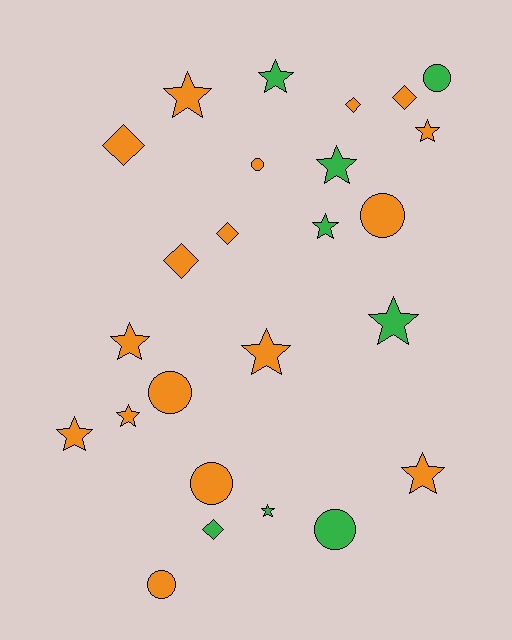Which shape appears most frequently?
Star, with 12 objects.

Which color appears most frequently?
Orange, with 17 objects.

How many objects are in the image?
There are 25 objects.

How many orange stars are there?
There are 7 orange stars.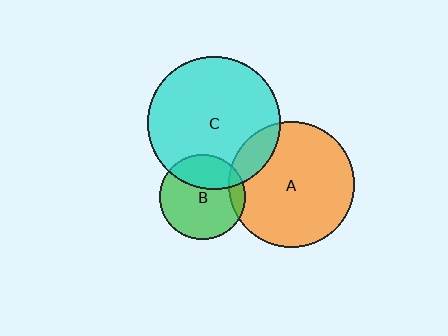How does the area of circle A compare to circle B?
Approximately 2.2 times.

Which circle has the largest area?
Circle C (cyan).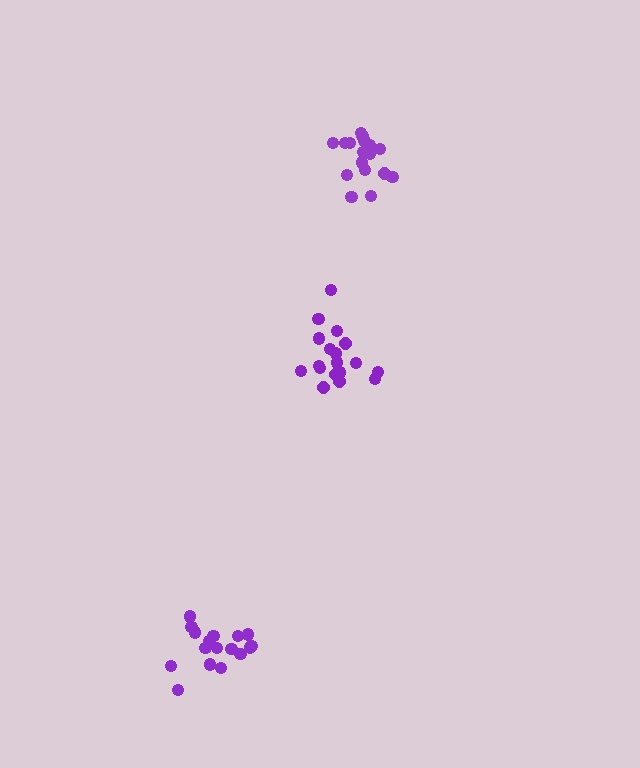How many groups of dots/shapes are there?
There are 3 groups.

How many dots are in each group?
Group 1: 18 dots, Group 2: 18 dots, Group 3: 17 dots (53 total).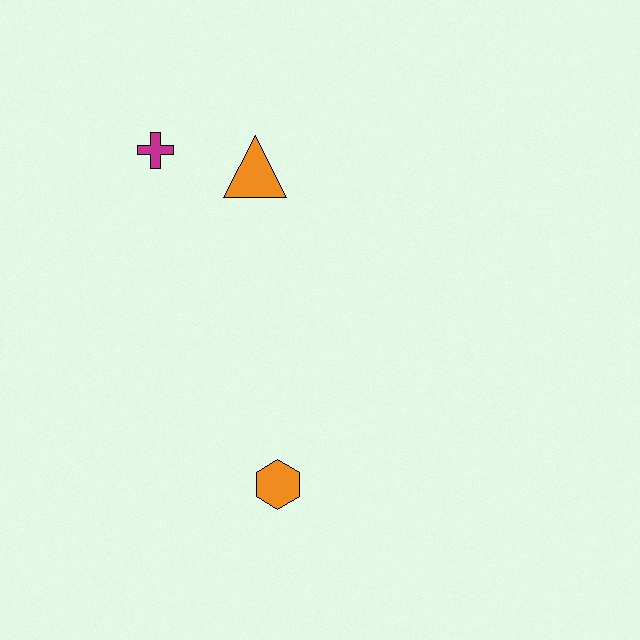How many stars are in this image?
There are no stars.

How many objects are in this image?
There are 3 objects.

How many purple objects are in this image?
There are no purple objects.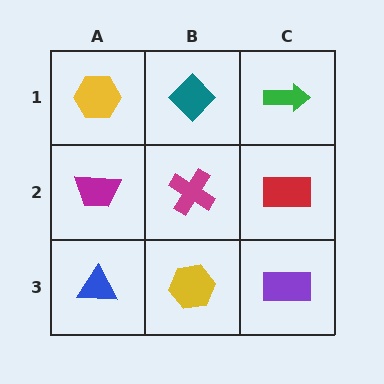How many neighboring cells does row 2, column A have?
3.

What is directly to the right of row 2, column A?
A magenta cross.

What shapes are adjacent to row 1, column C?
A red rectangle (row 2, column C), a teal diamond (row 1, column B).